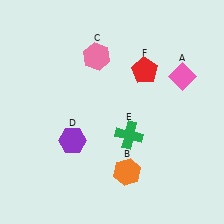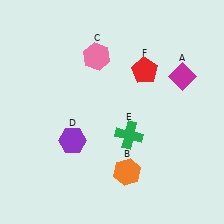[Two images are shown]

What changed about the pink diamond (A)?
In Image 1, A is pink. In Image 2, it changed to magenta.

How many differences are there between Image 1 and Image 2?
There is 1 difference between the two images.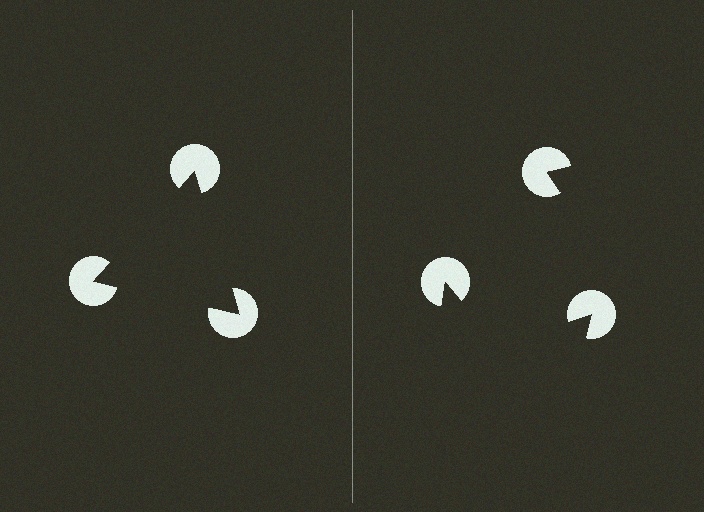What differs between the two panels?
The pac-man discs are positioned identically on both sides; only the wedge orientations differ. On the left they align to a triangle; on the right they are misaligned.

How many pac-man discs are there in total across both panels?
6 — 3 on each side.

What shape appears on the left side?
An illusory triangle.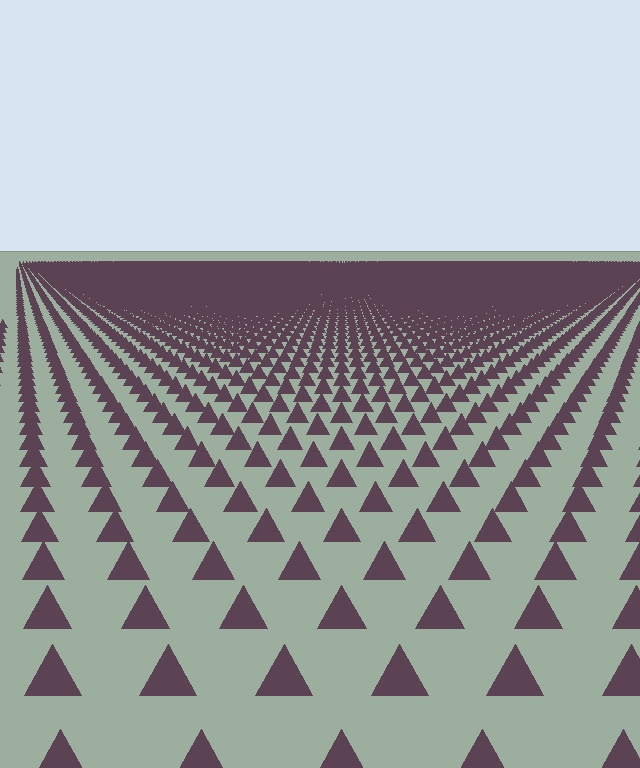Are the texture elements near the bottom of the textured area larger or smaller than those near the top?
Larger. Near the bottom, elements are closer to the viewer and appear at a bigger on-screen size.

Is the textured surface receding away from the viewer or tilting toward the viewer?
The surface is receding away from the viewer. Texture elements get smaller and denser toward the top.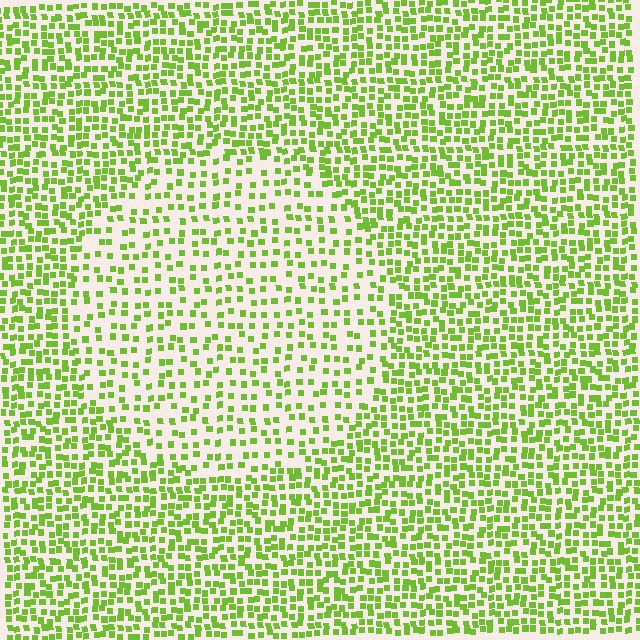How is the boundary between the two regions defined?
The boundary is defined by a change in element density (approximately 1.9x ratio). All elements are the same color, size, and shape.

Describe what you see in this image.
The image contains small lime elements arranged at two different densities. A circle-shaped region is visible where the elements are less densely packed than the surrounding area.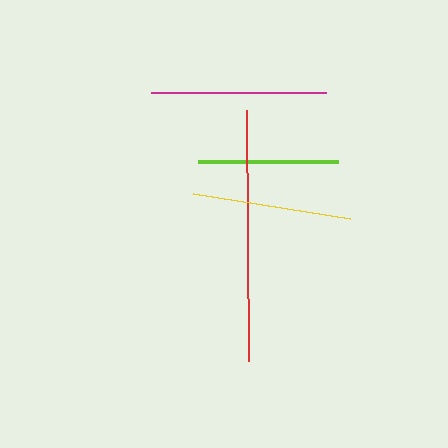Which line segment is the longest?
The red line is the longest at approximately 252 pixels.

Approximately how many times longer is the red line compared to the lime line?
The red line is approximately 1.8 times the length of the lime line.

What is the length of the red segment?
The red segment is approximately 252 pixels long.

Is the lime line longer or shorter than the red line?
The red line is longer than the lime line.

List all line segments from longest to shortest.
From longest to shortest: red, magenta, yellow, lime.